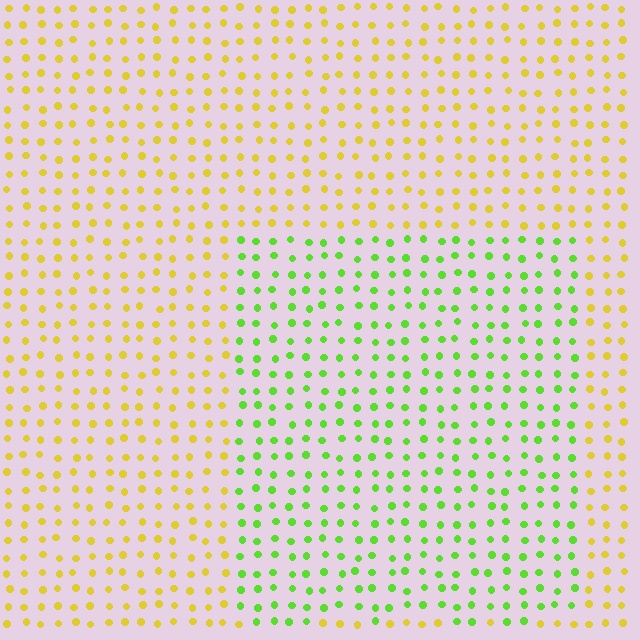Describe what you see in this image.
The image is filled with small yellow elements in a uniform arrangement. A rectangle-shaped region is visible where the elements are tinted to a slightly different hue, forming a subtle color boundary.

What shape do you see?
I see a rectangle.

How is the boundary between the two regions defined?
The boundary is defined purely by a slight shift in hue (about 52 degrees). Spacing, size, and orientation are identical on both sides.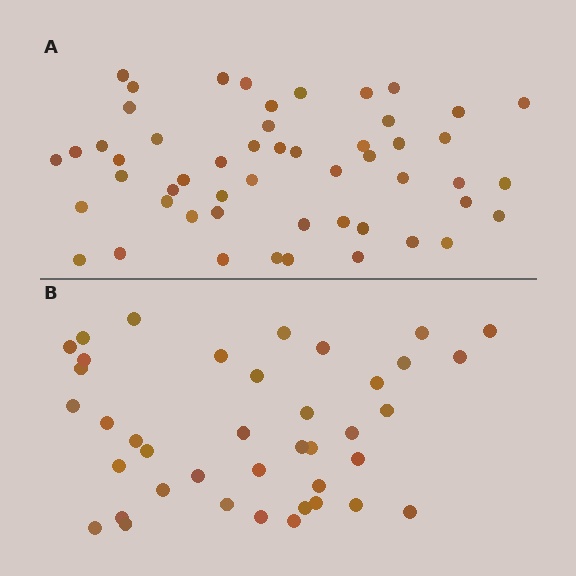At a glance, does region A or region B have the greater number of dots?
Region A (the top region) has more dots.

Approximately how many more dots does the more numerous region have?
Region A has roughly 12 or so more dots than region B.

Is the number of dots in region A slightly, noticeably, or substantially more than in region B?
Region A has noticeably more, but not dramatically so. The ratio is roughly 1.3 to 1.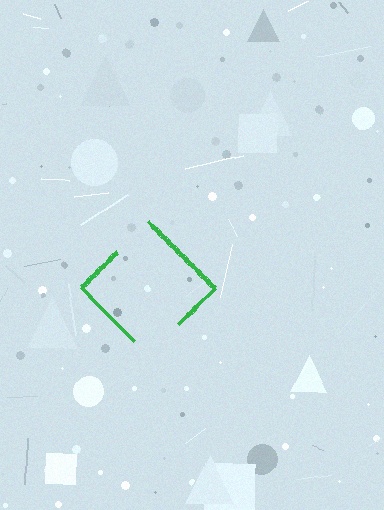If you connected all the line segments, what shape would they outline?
They would outline a diamond.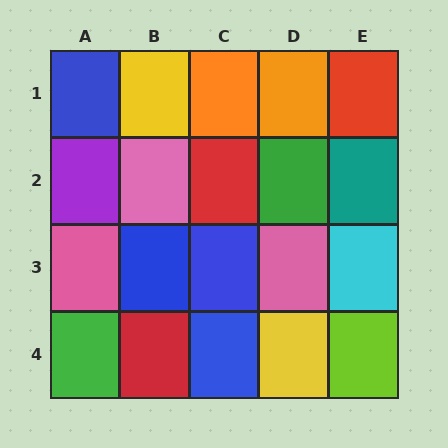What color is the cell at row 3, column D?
Pink.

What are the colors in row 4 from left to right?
Green, red, blue, yellow, lime.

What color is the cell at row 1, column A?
Blue.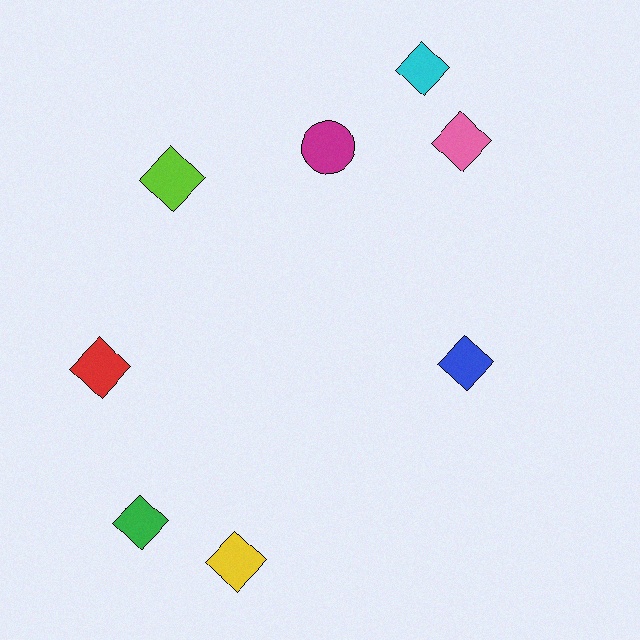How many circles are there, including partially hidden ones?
There is 1 circle.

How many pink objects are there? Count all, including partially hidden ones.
There is 1 pink object.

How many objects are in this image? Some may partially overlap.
There are 8 objects.